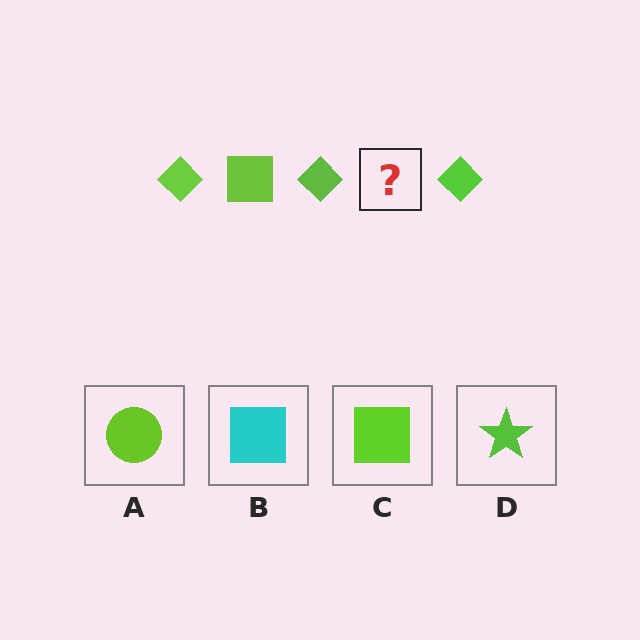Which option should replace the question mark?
Option C.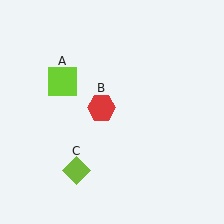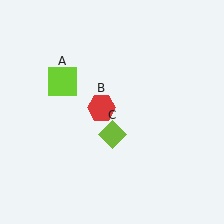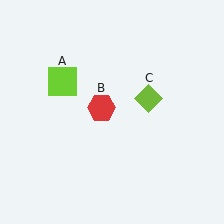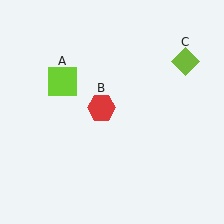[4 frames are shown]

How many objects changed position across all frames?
1 object changed position: lime diamond (object C).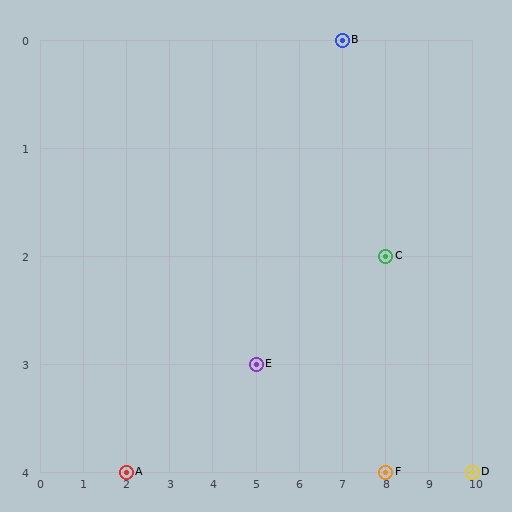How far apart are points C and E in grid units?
Points C and E are 3 columns and 1 row apart (about 3.2 grid units diagonally).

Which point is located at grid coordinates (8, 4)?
Point F is at (8, 4).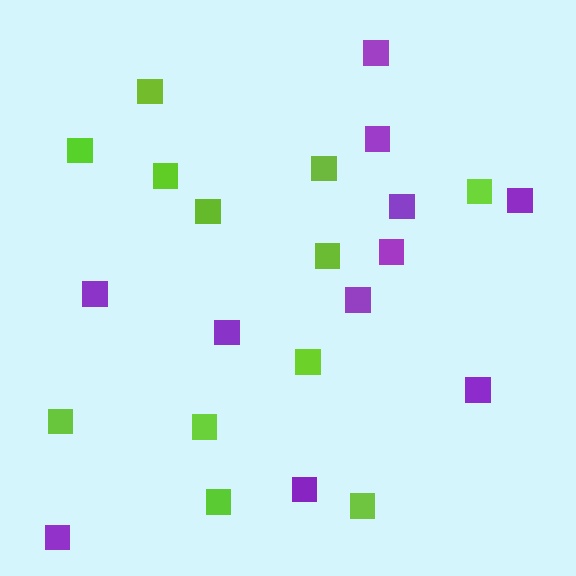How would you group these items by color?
There are 2 groups: one group of purple squares (11) and one group of lime squares (12).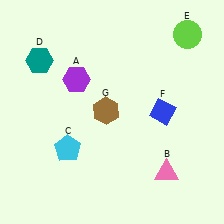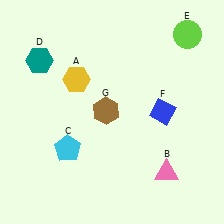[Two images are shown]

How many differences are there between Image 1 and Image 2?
There is 1 difference between the two images.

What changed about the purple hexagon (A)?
In Image 1, A is purple. In Image 2, it changed to yellow.